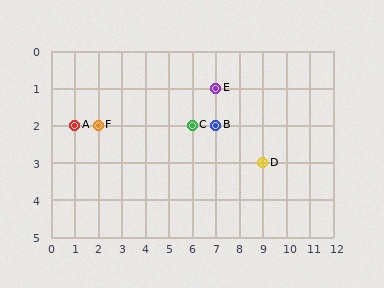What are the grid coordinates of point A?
Point A is at grid coordinates (1, 2).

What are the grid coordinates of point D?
Point D is at grid coordinates (9, 3).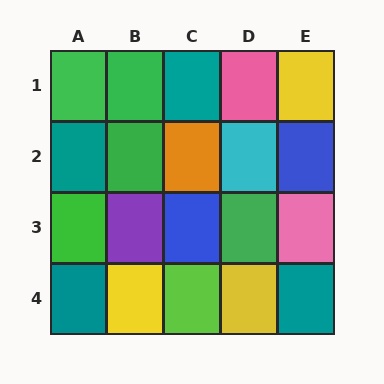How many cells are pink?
2 cells are pink.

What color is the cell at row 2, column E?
Blue.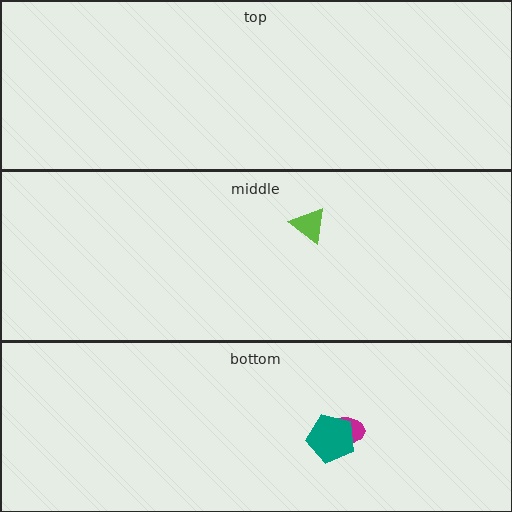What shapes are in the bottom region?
The magenta ellipse, the teal pentagon.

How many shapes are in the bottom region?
2.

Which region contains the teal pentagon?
The bottom region.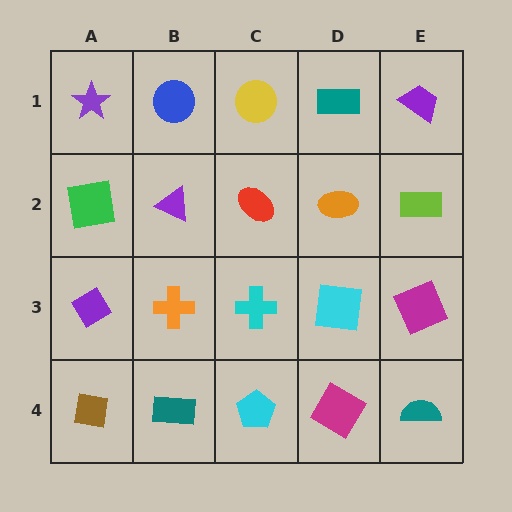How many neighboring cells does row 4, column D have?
3.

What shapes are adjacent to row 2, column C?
A yellow circle (row 1, column C), a cyan cross (row 3, column C), a purple triangle (row 2, column B), an orange ellipse (row 2, column D).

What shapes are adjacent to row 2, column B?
A blue circle (row 1, column B), an orange cross (row 3, column B), a green square (row 2, column A), a red ellipse (row 2, column C).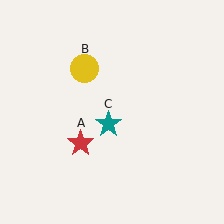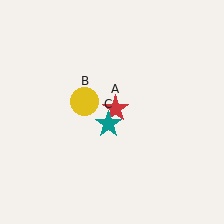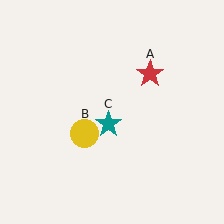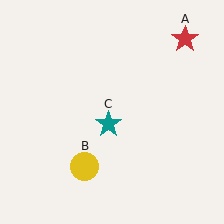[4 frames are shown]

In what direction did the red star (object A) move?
The red star (object A) moved up and to the right.